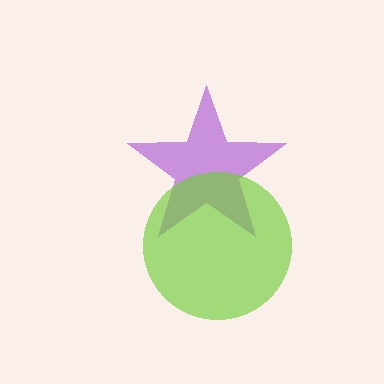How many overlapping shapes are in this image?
There are 2 overlapping shapes in the image.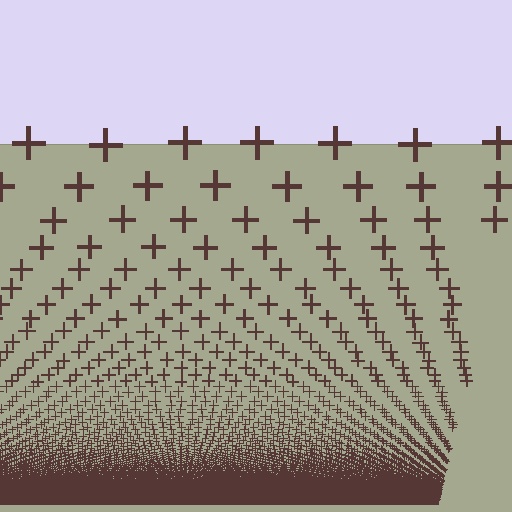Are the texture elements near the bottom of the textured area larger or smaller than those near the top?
Smaller. The gradient is inverted — elements near the bottom are smaller and denser.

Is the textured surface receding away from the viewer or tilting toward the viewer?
The surface appears to tilt toward the viewer. Texture elements get larger and sparser toward the top.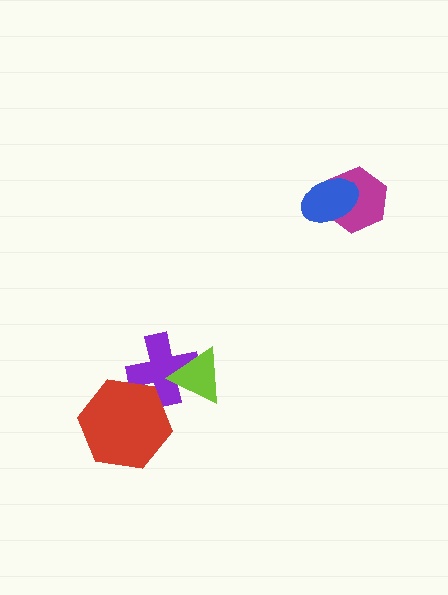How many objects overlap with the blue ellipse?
1 object overlaps with the blue ellipse.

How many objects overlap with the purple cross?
2 objects overlap with the purple cross.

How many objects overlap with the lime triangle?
1 object overlaps with the lime triangle.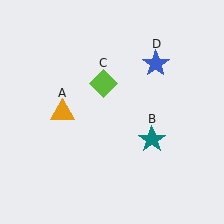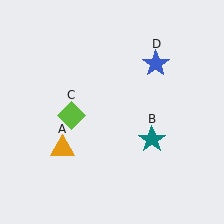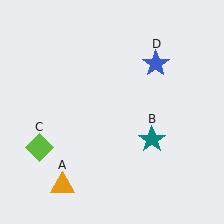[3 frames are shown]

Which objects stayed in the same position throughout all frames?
Teal star (object B) and blue star (object D) remained stationary.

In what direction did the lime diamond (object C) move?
The lime diamond (object C) moved down and to the left.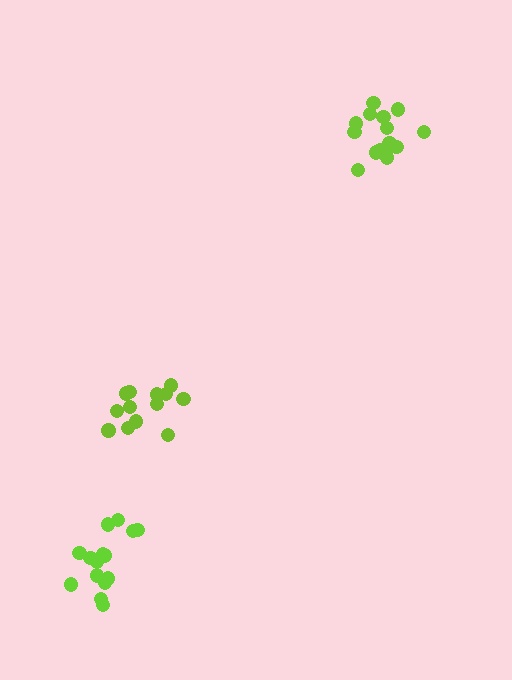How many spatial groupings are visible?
There are 3 spatial groupings.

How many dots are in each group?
Group 1: 15 dots, Group 2: 15 dots, Group 3: 13 dots (43 total).